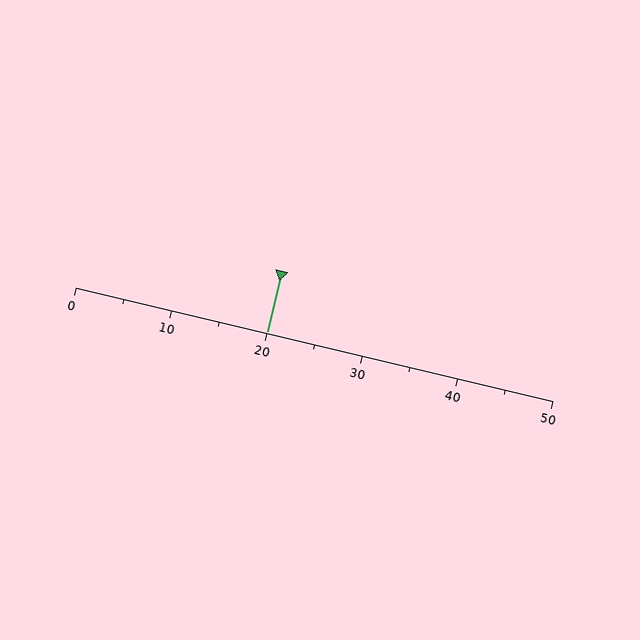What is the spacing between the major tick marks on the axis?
The major ticks are spaced 10 apart.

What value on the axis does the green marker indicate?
The marker indicates approximately 20.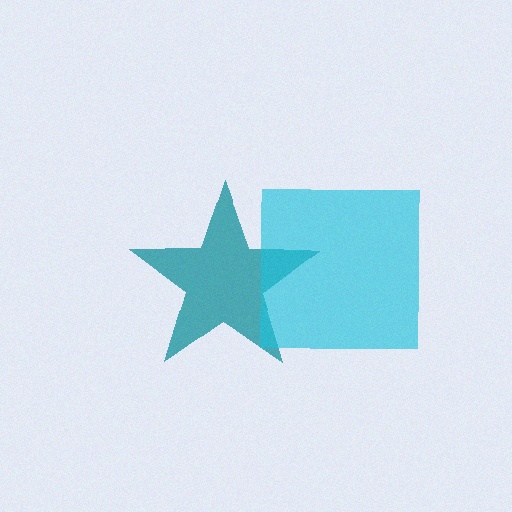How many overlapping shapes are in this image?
There are 2 overlapping shapes in the image.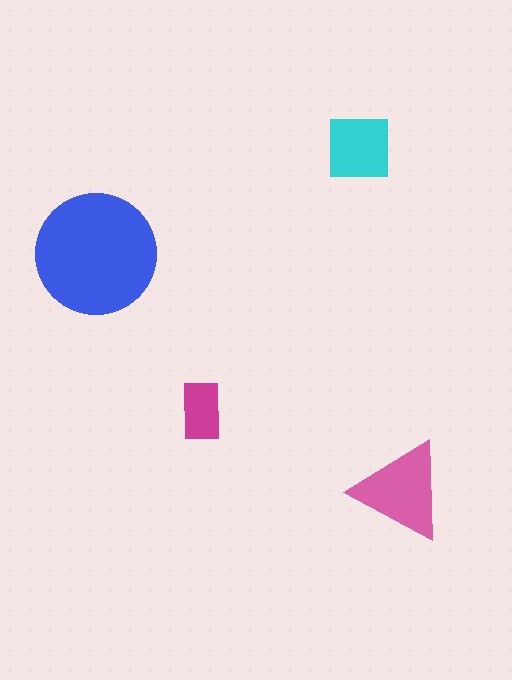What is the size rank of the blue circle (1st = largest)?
1st.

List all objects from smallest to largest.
The magenta rectangle, the cyan square, the pink triangle, the blue circle.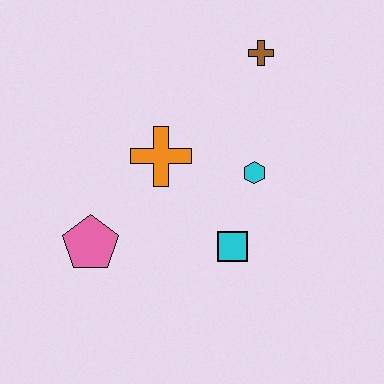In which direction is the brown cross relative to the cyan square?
The brown cross is above the cyan square.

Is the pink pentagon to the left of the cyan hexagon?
Yes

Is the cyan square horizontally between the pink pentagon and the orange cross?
No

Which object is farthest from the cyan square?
The brown cross is farthest from the cyan square.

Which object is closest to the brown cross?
The cyan hexagon is closest to the brown cross.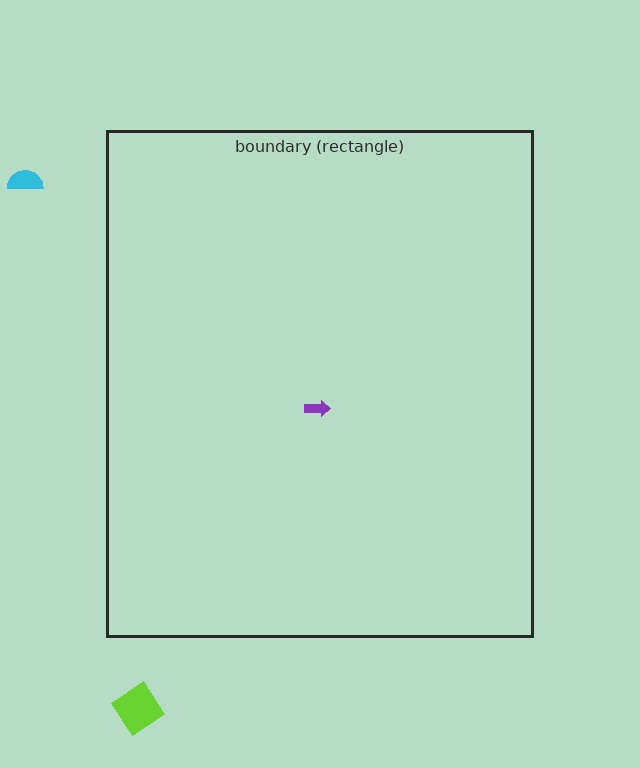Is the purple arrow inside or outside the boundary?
Inside.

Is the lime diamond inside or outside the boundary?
Outside.